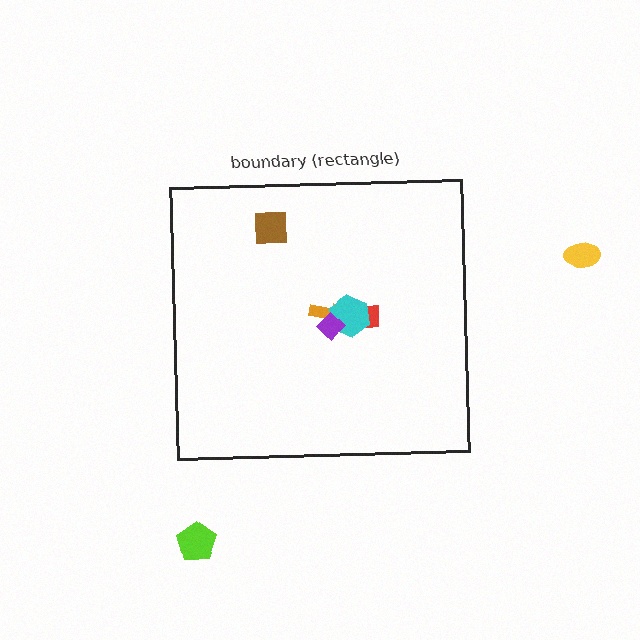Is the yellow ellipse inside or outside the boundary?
Outside.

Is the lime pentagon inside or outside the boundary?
Outside.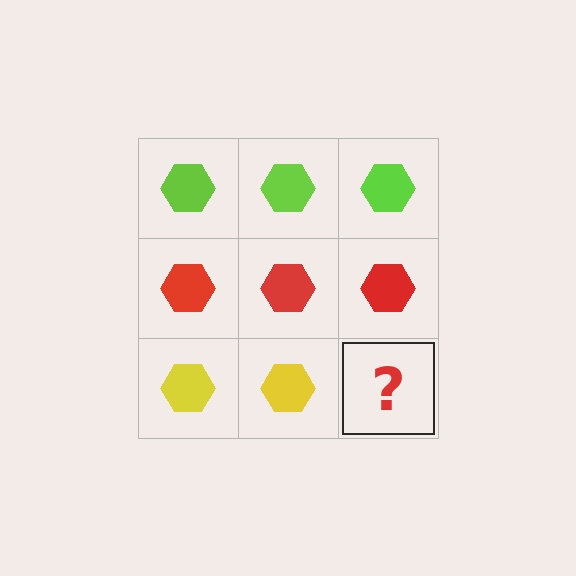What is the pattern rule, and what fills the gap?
The rule is that each row has a consistent color. The gap should be filled with a yellow hexagon.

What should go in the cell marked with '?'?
The missing cell should contain a yellow hexagon.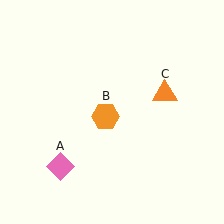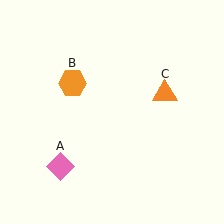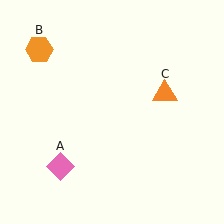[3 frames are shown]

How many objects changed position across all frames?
1 object changed position: orange hexagon (object B).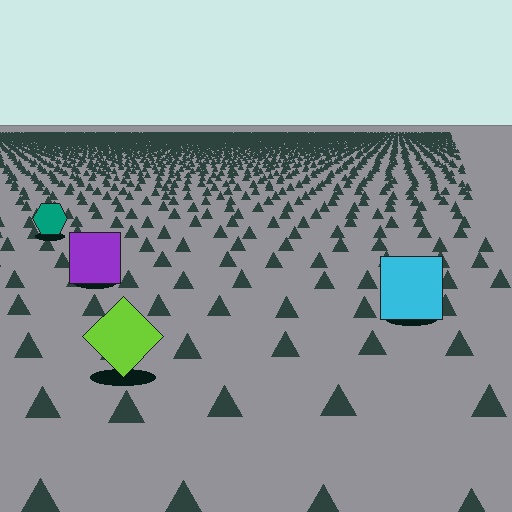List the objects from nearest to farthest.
From nearest to farthest: the lime diamond, the cyan square, the purple square, the teal hexagon.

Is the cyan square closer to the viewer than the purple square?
Yes. The cyan square is closer — you can tell from the texture gradient: the ground texture is coarser near it.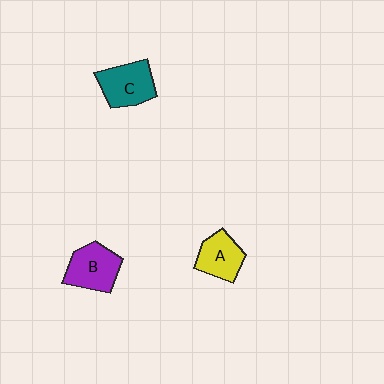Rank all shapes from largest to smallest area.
From largest to smallest: B (purple), C (teal), A (yellow).